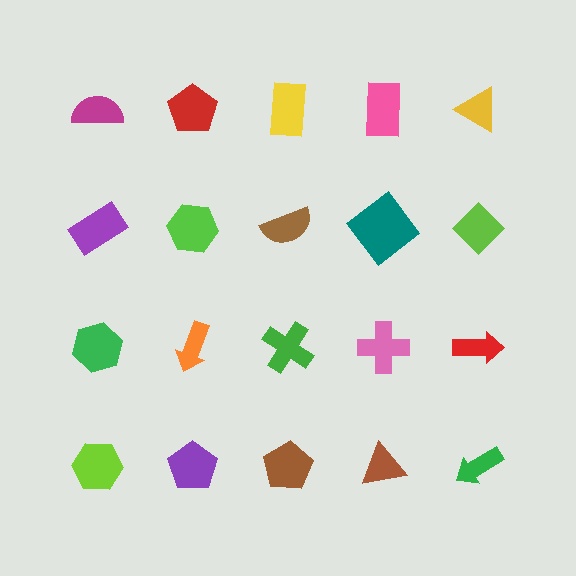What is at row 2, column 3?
A brown semicircle.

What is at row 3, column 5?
A red arrow.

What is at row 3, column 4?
A pink cross.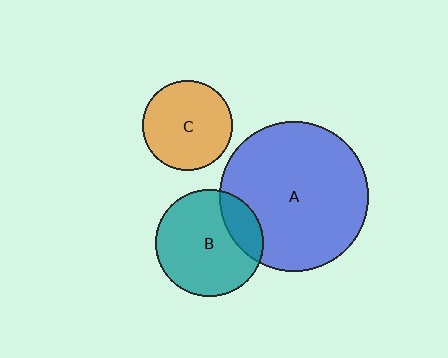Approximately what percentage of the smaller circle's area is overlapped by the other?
Approximately 20%.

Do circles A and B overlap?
Yes.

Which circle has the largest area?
Circle A (blue).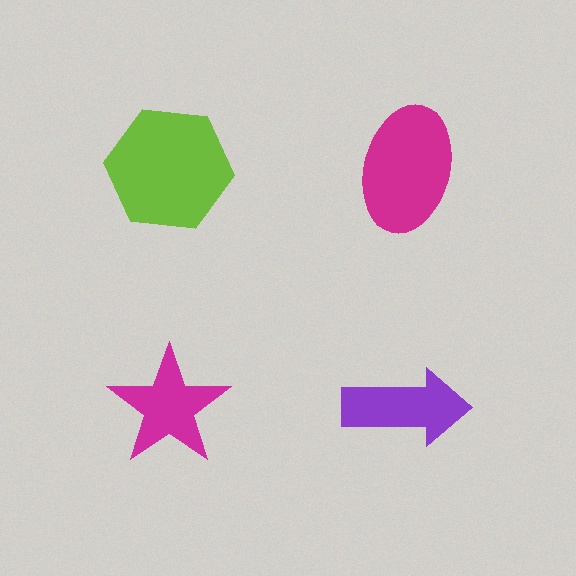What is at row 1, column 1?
A lime hexagon.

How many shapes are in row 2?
2 shapes.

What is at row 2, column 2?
A purple arrow.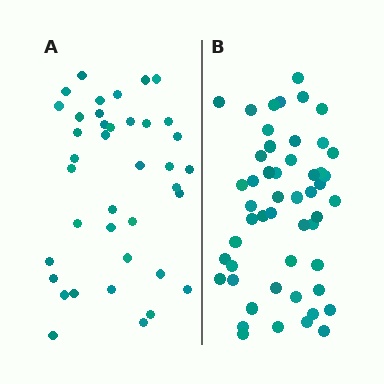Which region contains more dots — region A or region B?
Region B (the right region) has more dots.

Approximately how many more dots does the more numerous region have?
Region B has roughly 12 or so more dots than region A.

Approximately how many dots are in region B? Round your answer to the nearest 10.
About 50 dots. (The exact count is 51, which rounds to 50.)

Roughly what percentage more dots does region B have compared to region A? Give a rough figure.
About 30% more.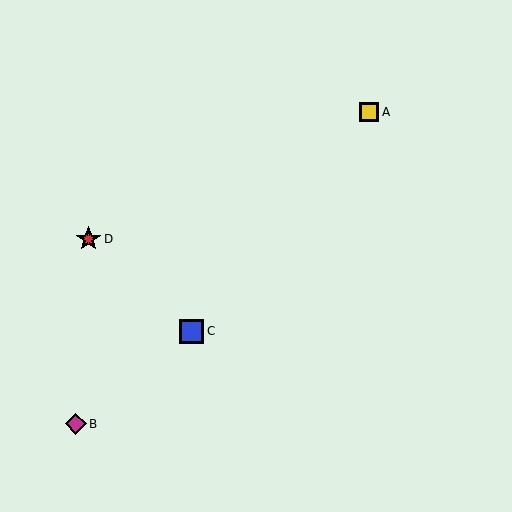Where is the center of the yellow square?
The center of the yellow square is at (369, 112).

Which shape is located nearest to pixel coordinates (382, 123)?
The yellow square (labeled A) at (369, 112) is nearest to that location.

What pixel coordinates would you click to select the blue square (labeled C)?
Click at (192, 331) to select the blue square C.